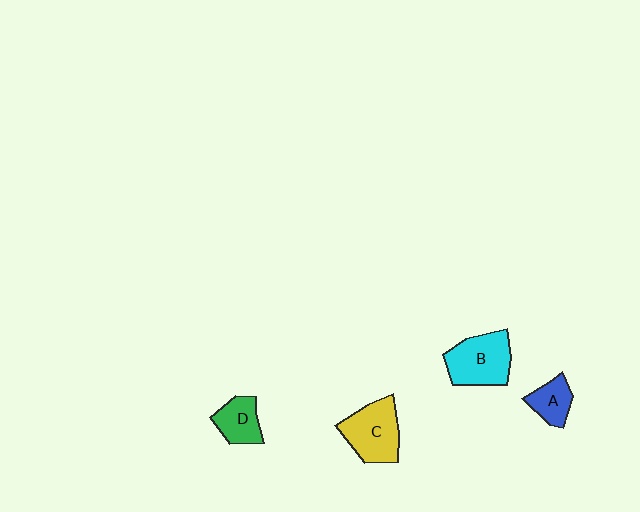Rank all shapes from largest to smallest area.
From largest to smallest: B (cyan), C (yellow), D (green), A (blue).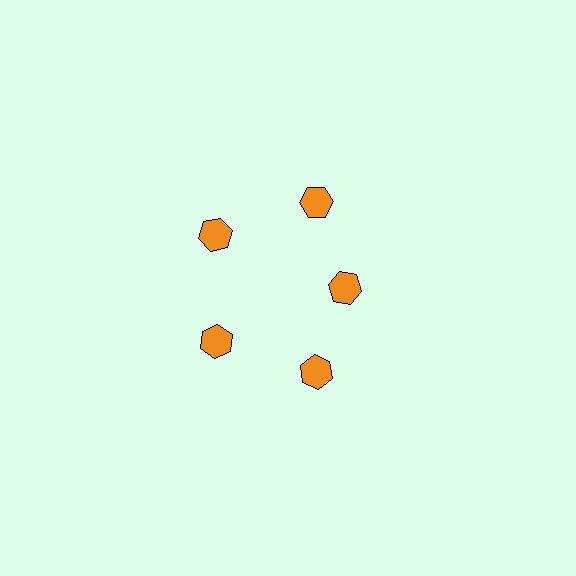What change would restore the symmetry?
The symmetry would be restored by moving it outward, back onto the ring so that all 5 hexagons sit at equal angles and equal distance from the center.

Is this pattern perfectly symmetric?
No. The 5 orange hexagons are arranged in a ring, but one element near the 3 o'clock position is pulled inward toward the center, breaking the 5-fold rotational symmetry.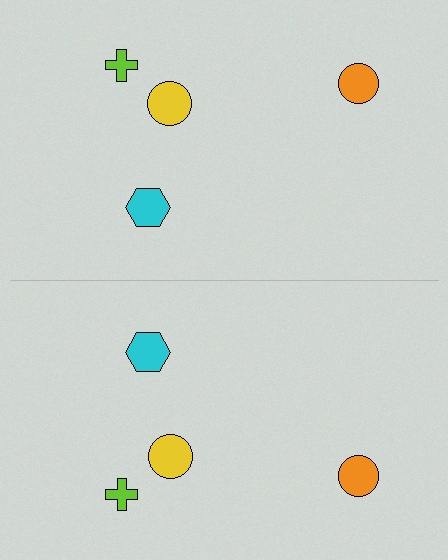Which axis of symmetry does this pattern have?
The pattern has a horizontal axis of symmetry running through the center of the image.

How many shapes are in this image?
There are 8 shapes in this image.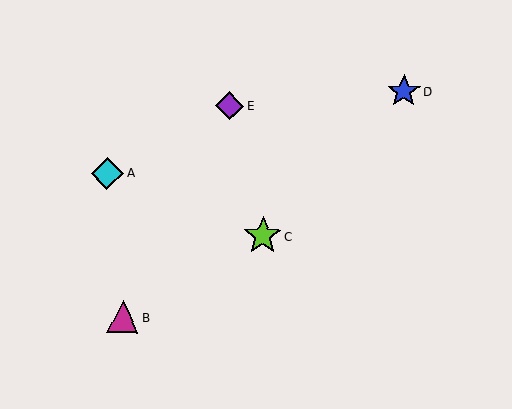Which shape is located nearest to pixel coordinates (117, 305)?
The magenta triangle (labeled B) at (123, 317) is nearest to that location.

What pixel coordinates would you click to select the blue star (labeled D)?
Click at (404, 91) to select the blue star D.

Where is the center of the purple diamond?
The center of the purple diamond is at (230, 106).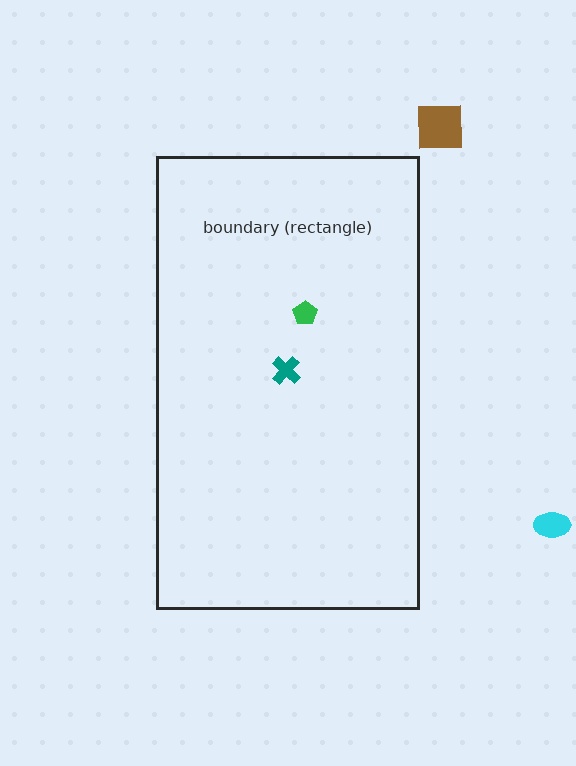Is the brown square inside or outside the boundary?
Outside.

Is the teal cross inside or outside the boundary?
Inside.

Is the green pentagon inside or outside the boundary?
Inside.